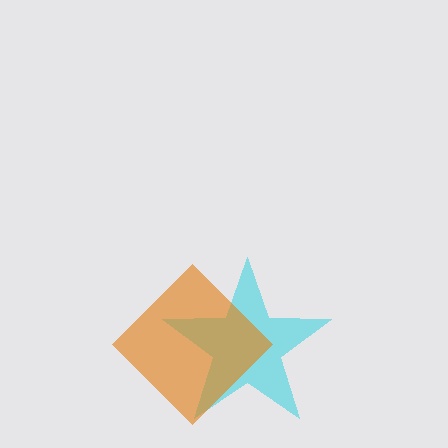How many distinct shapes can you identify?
There are 2 distinct shapes: a cyan star, an orange diamond.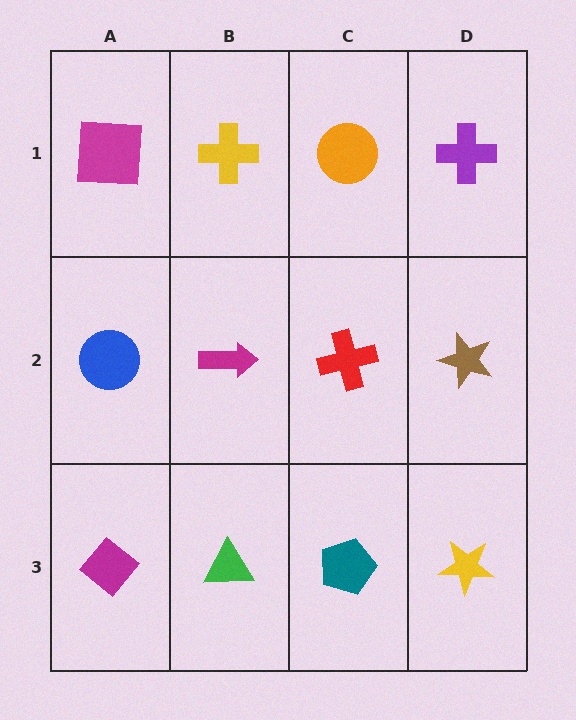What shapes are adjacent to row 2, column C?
An orange circle (row 1, column C), a teal pentagon (row 3, column C), a magenta arrow (row 2, column B), a brown star (row 2, column D).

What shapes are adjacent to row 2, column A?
A magenta square (row 1, column A), a magenta diamond (row 3, column A), a magenta arrow (row 2, column B).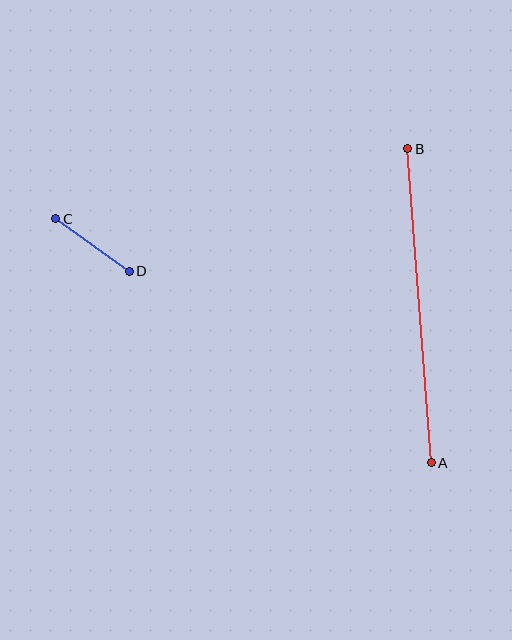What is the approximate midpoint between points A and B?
The midpoint is at approximately (420, 306) pixels.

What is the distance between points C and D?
The distance is approximately 90 pixels.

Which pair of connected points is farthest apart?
Points A and B are farthest apart.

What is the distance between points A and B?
The distance is approximately 315 pixels.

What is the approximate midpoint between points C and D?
The midpoint is at approximately (93, 245) pixels.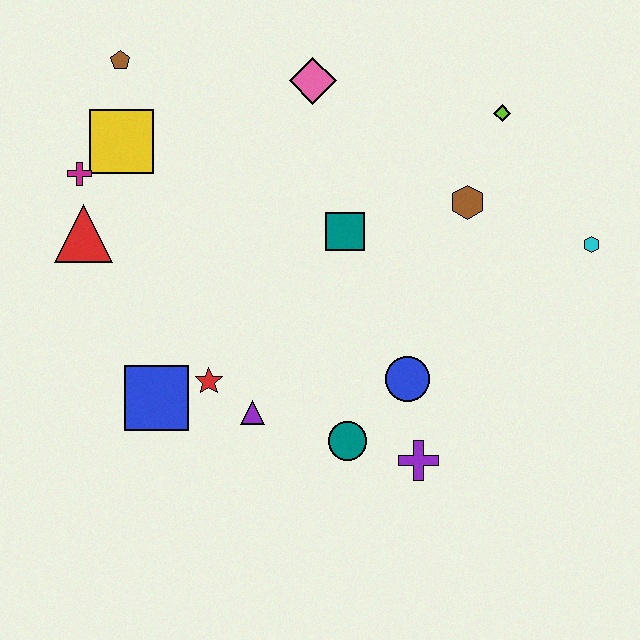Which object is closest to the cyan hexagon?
The brown hexagon is closest to the cyan hexagon.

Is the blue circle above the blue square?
Yes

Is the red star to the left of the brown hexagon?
Yes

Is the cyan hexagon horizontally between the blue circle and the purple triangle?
No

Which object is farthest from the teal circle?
The brown pentagon is farthest from the teal circle.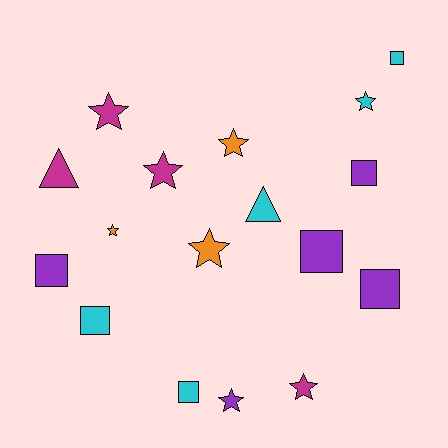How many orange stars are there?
There are 3 orange stars.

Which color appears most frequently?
Purple, with 5 objects.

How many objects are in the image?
There are 17 objects.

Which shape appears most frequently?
Star, with 8 objects.